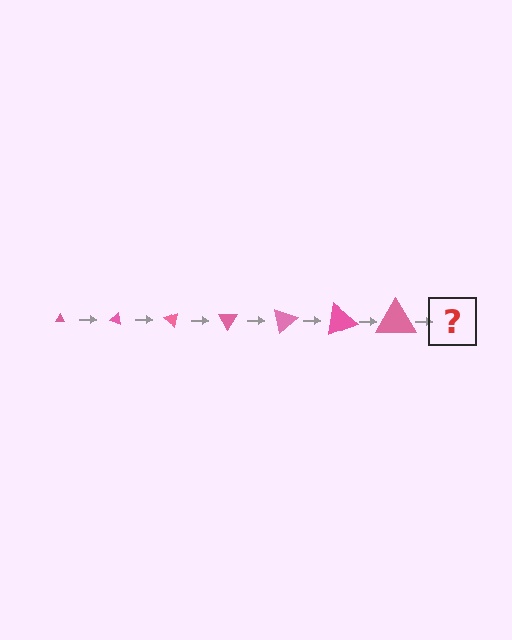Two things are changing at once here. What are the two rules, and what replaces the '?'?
The two rules are that the triangle grows larger each step and it rotates 20 degrees each step. The '?' should be a triangle, larger than the previous one and rotated 140 degrees from the start.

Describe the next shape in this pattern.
It should be a triangle, larger than the previous one and rotated 140 degrees from the start.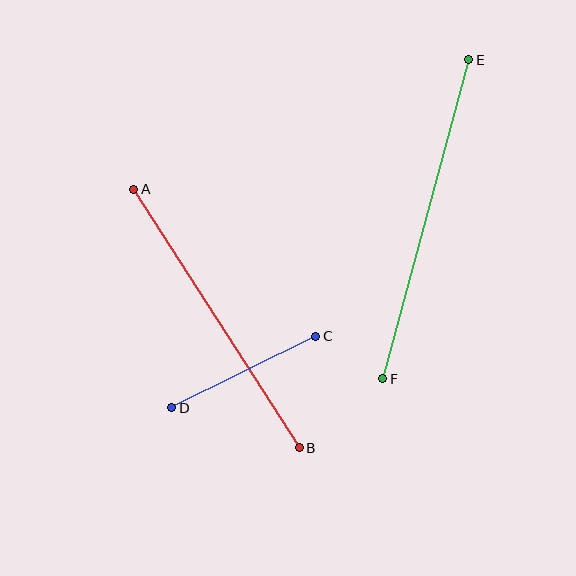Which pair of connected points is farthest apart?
Points E and F are farthest apart.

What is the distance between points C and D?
The distance is approximately 161 pixels.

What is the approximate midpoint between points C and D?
The midpoint is at approximately (244, 372) pixels.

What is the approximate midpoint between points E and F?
The midpoint is at approximately (426, 219) pixels.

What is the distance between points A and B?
The distance is approximately 307 pixels.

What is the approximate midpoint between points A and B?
The midpoint is at approximately (217, 318) pixels.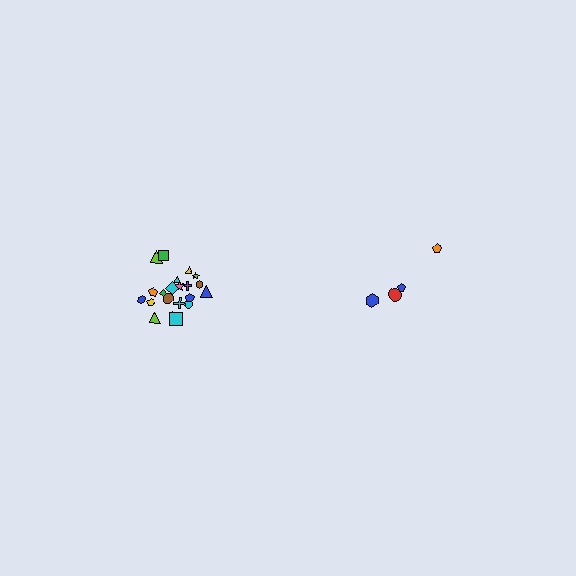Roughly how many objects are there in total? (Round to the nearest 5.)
Roughly 25 objects in total.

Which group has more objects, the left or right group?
The left group.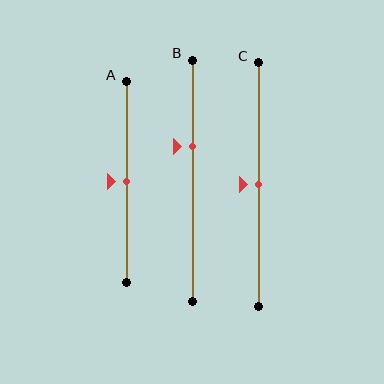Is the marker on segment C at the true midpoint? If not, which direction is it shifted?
Yes, the marker on segment C is at the true midpoint.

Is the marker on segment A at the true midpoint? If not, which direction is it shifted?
Yes, the marker on segment A is at the true midpoint.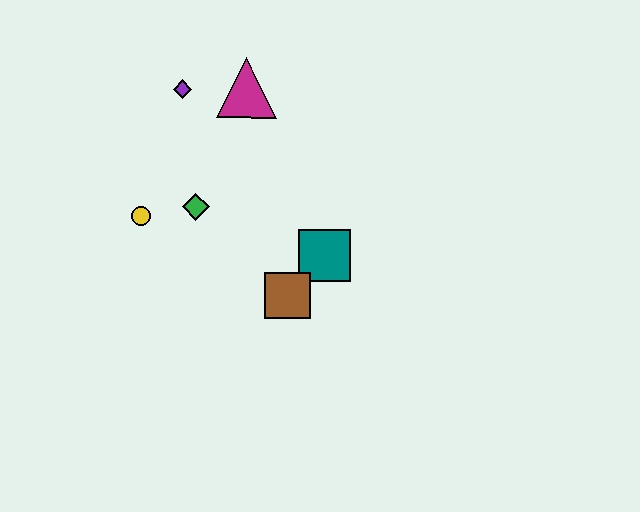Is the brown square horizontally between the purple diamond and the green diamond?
No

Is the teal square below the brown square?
No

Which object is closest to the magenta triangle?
The purple diamond is closest to the magenta triangle.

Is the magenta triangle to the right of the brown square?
No